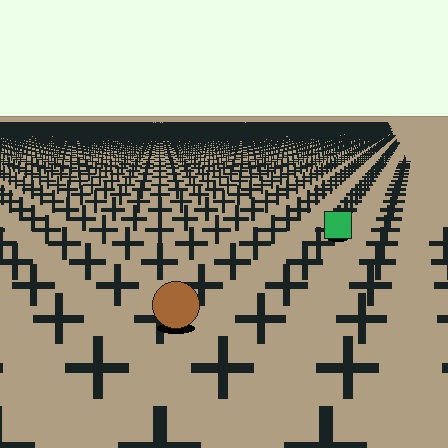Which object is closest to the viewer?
The brown circle is closest. The texture marks near it are larger and more spread out.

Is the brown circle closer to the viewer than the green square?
Yes. The brown circle is closer — you can tell from the texture gradient: the ground texture is coarser near it.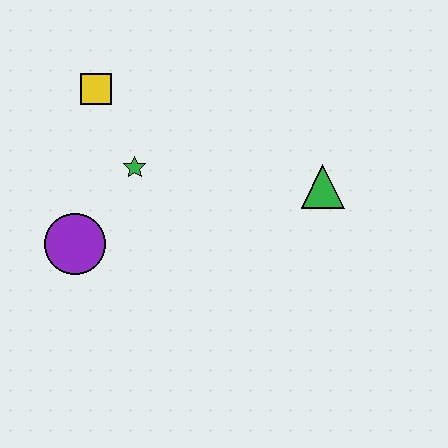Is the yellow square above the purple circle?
Yes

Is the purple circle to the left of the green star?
Yes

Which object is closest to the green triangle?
The green star is closest to the green triangle.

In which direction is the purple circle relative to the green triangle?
The purple circle is to the left of the green triangle.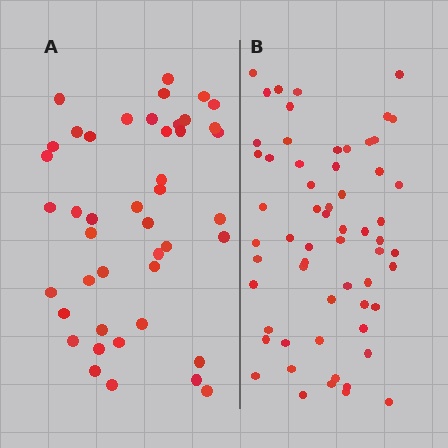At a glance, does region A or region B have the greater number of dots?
Region B (the right region) has more dots.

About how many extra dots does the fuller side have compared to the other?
Region B has approximately 15 more dots than region A.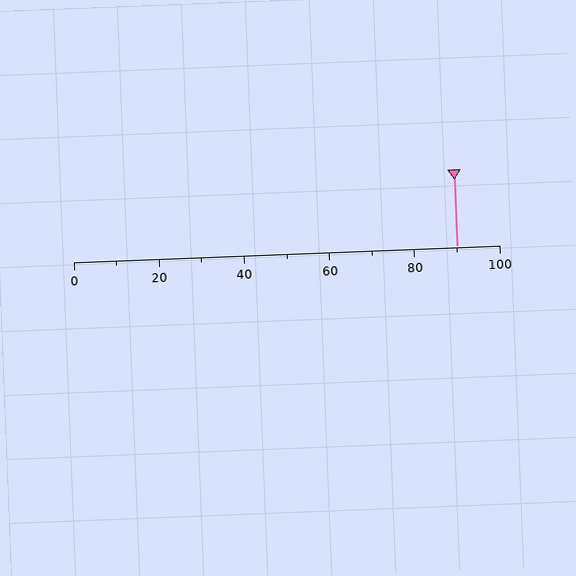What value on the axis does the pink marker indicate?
The marker indicates approximately 90.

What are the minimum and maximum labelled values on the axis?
The axis runs from 0 to 100.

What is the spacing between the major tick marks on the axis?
The major ticks are spaced 20 apart.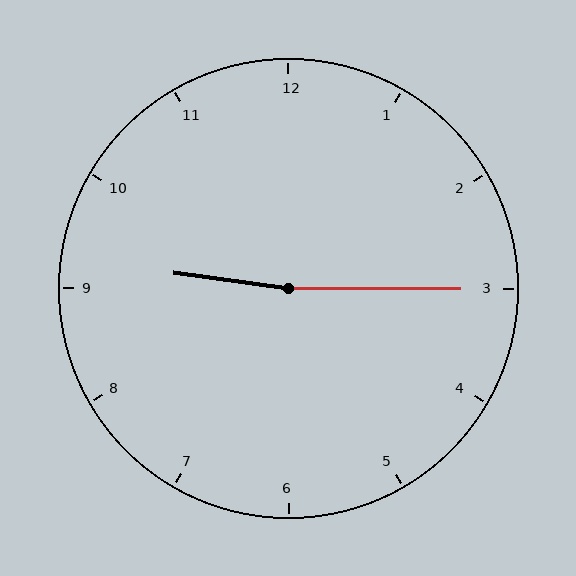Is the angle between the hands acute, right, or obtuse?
It is obtuse.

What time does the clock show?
9:15.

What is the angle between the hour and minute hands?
Approximately 172 degrees.